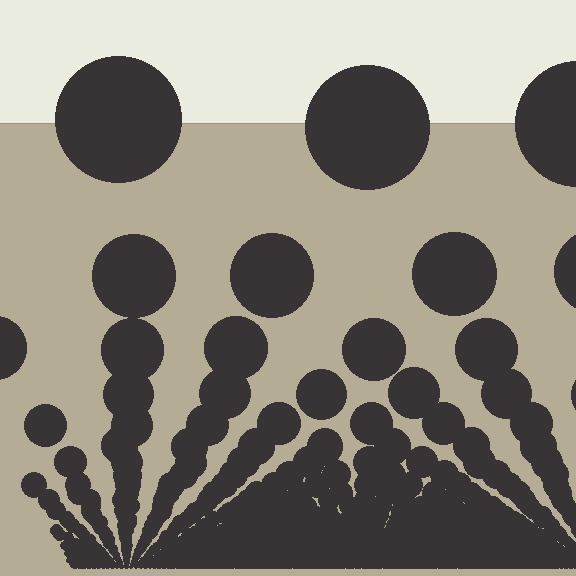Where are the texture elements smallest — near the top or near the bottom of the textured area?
Near the bottom.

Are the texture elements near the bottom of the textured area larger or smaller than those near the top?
Smaller. The gradient is inverted — elements near the bottom are smaller and denser.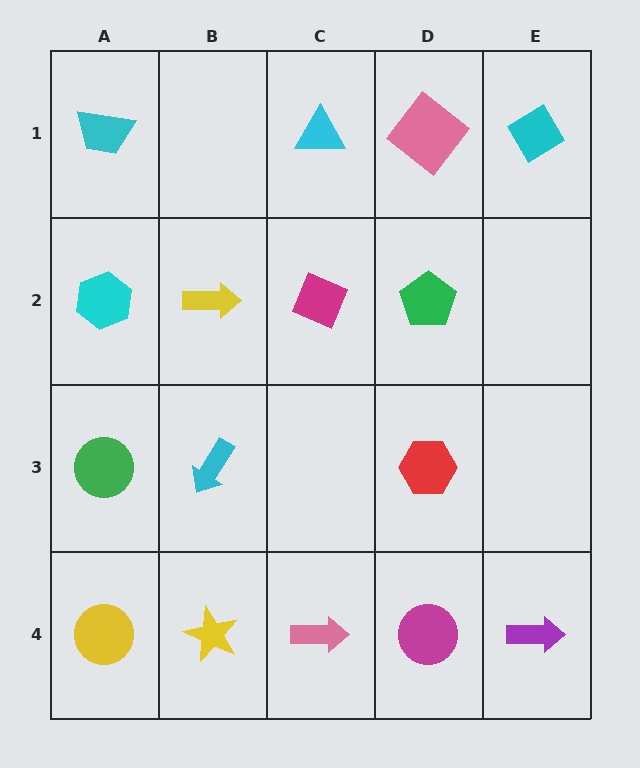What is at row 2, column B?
A yellow arrow.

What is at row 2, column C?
A magenta diamond.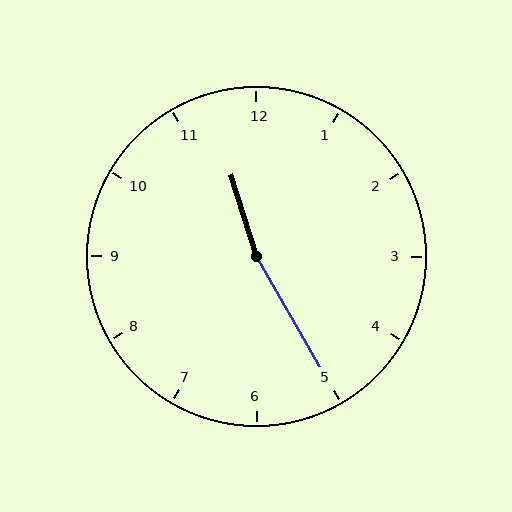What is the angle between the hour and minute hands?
Approximately 168 degrees.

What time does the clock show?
11:25.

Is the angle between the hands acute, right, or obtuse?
It is obtuse.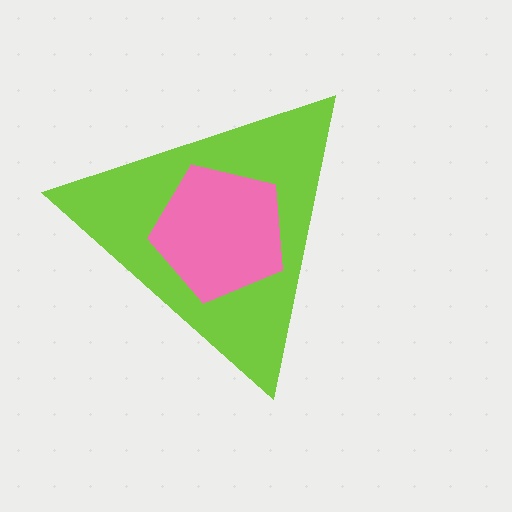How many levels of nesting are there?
2.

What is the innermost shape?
The pink pentagon.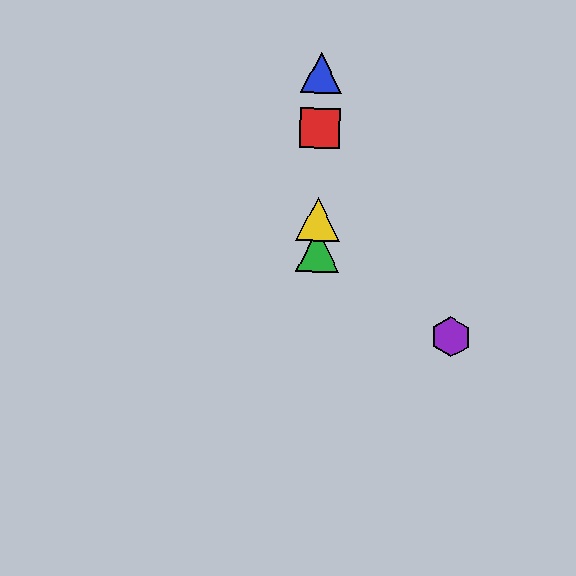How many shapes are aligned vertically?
4 shapes (the red square, the blue triangle, the green triangle, the yellow triangle) are aligned vertically.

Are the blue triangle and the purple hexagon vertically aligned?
No, the blue triangle is at x≈321 and the purple hexagon is at x≈451.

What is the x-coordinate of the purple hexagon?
The purple hexagon is at x≈451.